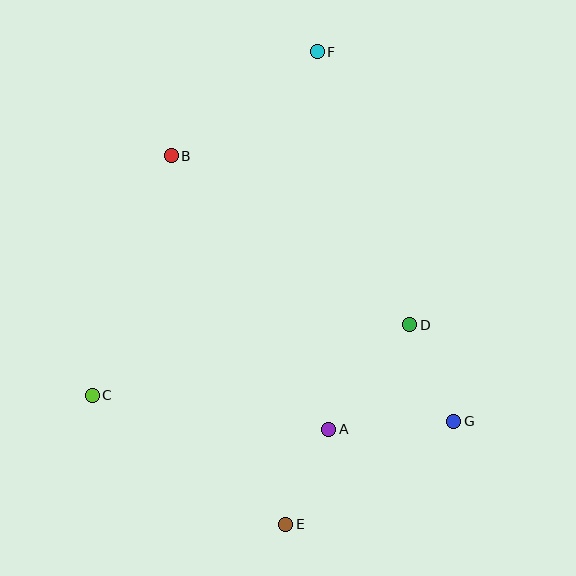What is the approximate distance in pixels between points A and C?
The distance between A and C is approximately 239 pixels.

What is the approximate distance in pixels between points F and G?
The distance between F and G is approximately 394 pixels.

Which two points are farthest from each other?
Points E and F are farthest from each other.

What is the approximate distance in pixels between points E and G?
The distance between E and G is approximately 197 pixels.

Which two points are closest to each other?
Points A and E are closest to each other.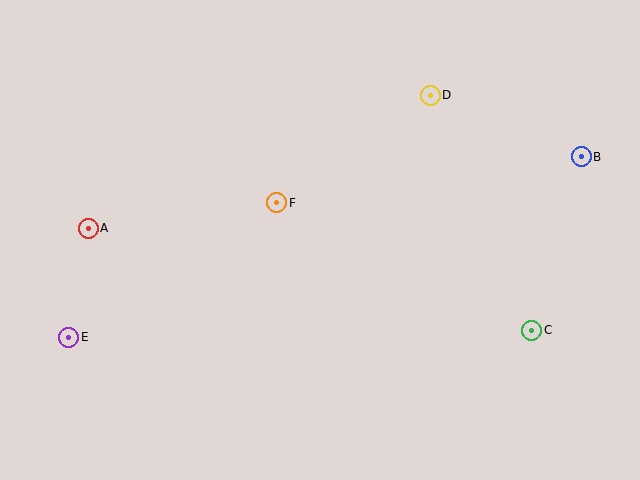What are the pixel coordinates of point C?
Point C is at (532, 330).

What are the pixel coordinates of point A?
Point A is at (88, 228).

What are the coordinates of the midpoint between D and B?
The midpoint between D and B is at (506, 126).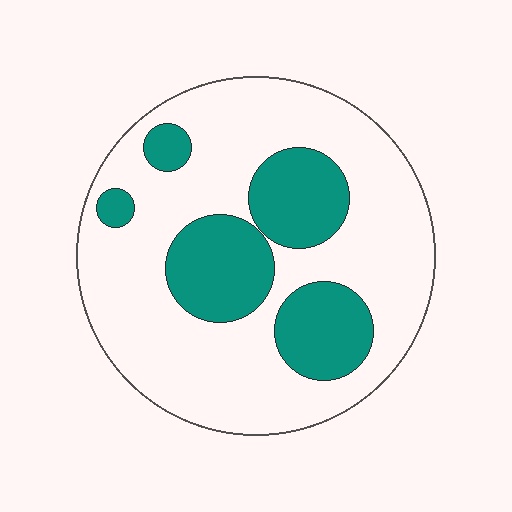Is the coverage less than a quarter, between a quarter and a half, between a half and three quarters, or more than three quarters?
Between a quarter and a half.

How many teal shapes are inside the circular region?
5.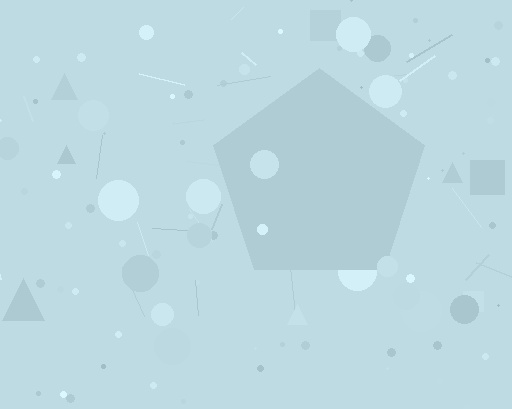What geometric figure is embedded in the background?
A pentagon is embedded in the background.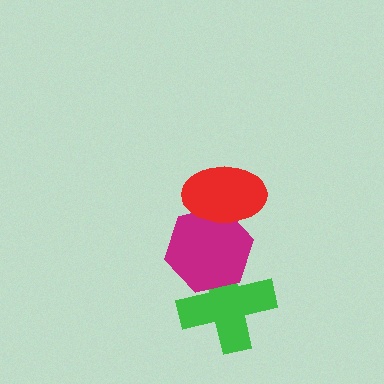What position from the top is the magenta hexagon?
The magenta hexagon is 2nd from the top.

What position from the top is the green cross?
The green cross is 3rd from the top.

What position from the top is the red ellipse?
The red ellipse is 1st from the top.